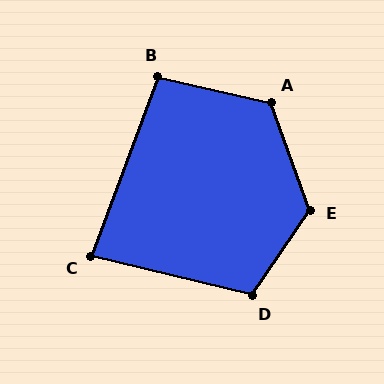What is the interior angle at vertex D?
Approximately 111 degrees (obtuse).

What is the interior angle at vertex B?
Approximately 98 degrees (obtuse).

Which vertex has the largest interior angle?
E, at approximately 126 degrees.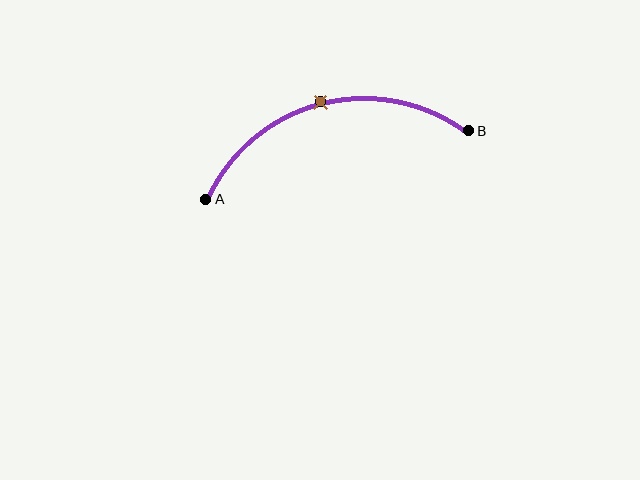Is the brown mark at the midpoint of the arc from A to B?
Yes. The brown mark lies on the arc at equal arc-length from both A and B — it is the arc midpoint.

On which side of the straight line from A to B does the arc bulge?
The arc bulges above the straight line connecting A and B.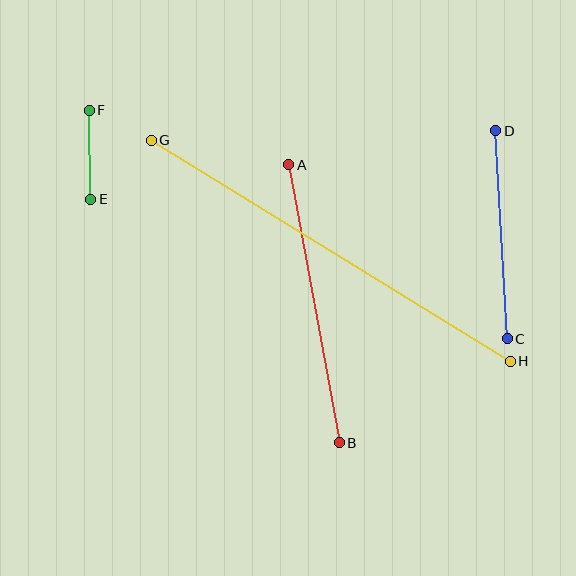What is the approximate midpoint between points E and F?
The midpoint is at approximately (90, 155) pixels.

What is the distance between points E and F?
The distance is approximately 89 pixels.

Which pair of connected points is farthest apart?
Points G and H are farthest apart.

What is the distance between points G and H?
The distance is approximately 421 pixels.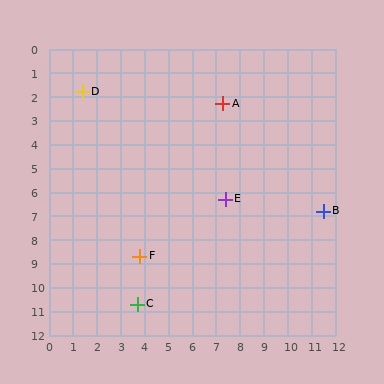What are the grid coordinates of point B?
Point B is at approximately (11.5, 6.8).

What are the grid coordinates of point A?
Point A is at approximately (7.3, 2.3).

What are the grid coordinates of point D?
Point D is at approximately (1.4, 1.8).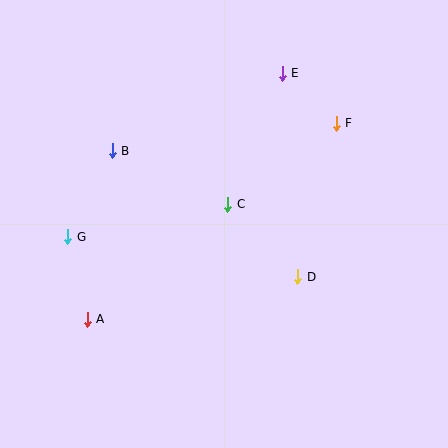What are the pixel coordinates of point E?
Point E is at (282, 73).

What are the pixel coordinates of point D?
Point D is at (298, 277).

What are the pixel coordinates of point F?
Point F is at (336, 123).